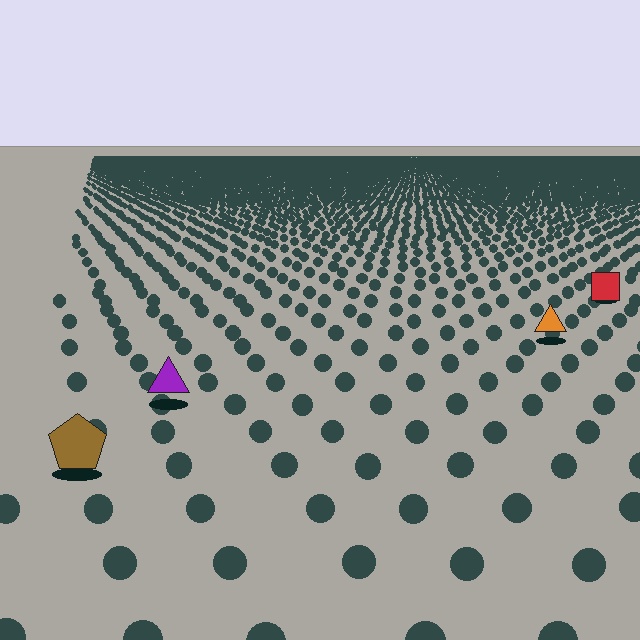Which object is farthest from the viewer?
The red square is farthest from the viewer. It appears smaller and the ground texture around it is denser.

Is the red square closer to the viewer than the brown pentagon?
No. The brown pentagon is closer — you can tell from the texture gradient: the ground texture is coarser near it.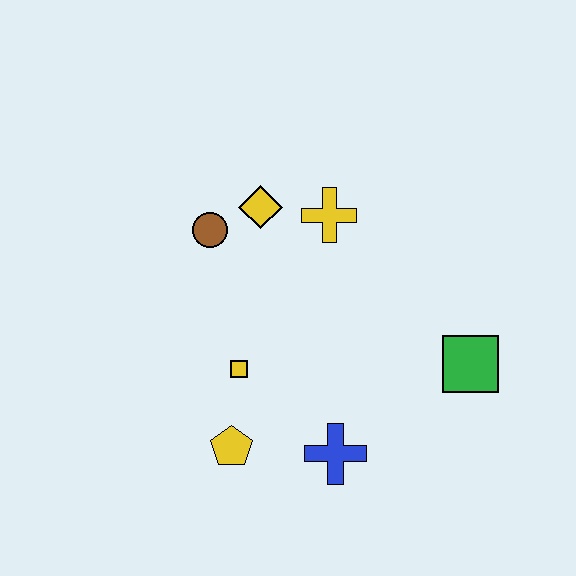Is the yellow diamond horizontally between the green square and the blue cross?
No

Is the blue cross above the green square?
No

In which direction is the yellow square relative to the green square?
The yellow square is to the left of the green square.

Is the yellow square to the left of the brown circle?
No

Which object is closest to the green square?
The blue cross is closest to the green square.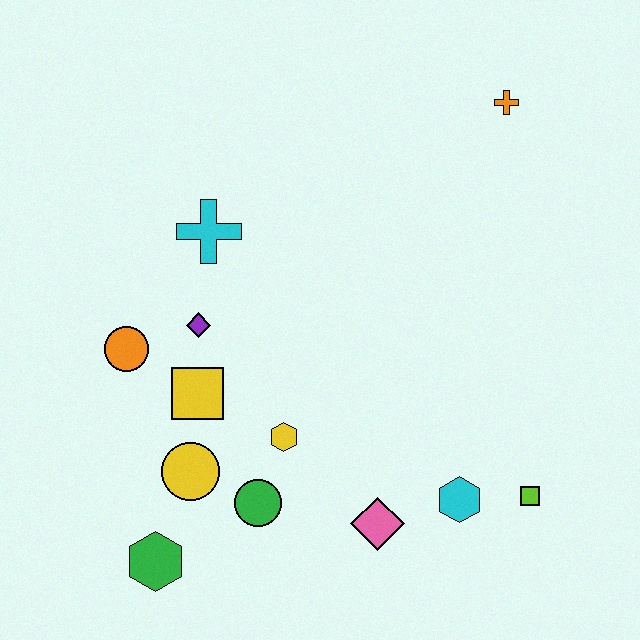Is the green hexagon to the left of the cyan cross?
Yes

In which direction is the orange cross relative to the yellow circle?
The orange cross is above the yellow circle.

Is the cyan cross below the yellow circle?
No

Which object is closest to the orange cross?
The cyan cross is closest to the orange cross.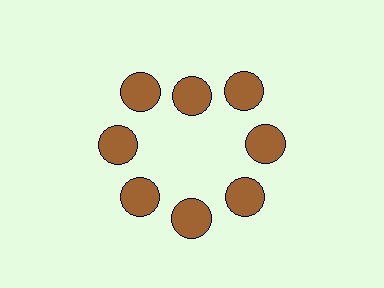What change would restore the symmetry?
The symmetry would be restored by moving it outward, back onto the ring so that all 8 circles sit at equal angles and equal distance from the center.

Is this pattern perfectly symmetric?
No. The 8 brown circles are arranged in a ring, but one element near the 12 o'clock position is pulled inward toward the center, breaking the 8-fold rotational symmetry.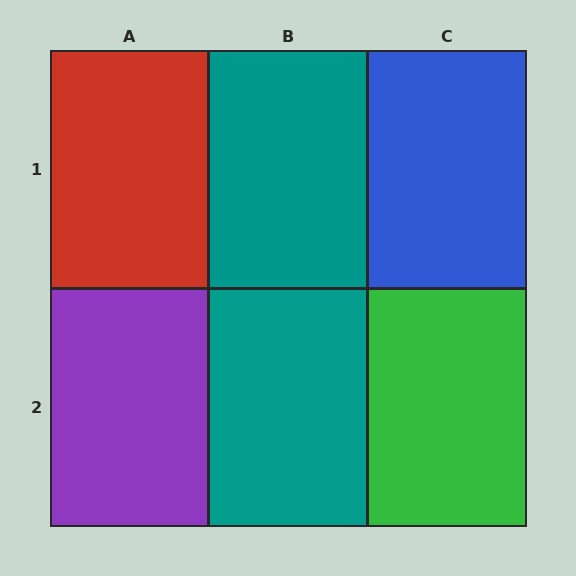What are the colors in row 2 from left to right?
Purple, teal, green.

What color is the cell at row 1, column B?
Teal.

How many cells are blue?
1 cell is blue.